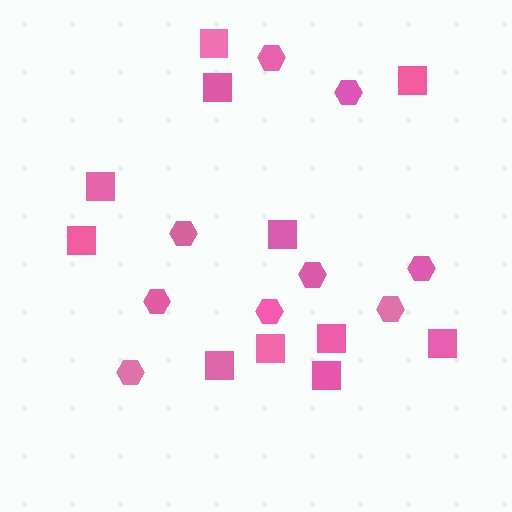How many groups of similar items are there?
There are 2 groups: one group of squares (11) and one group of hexagons (9).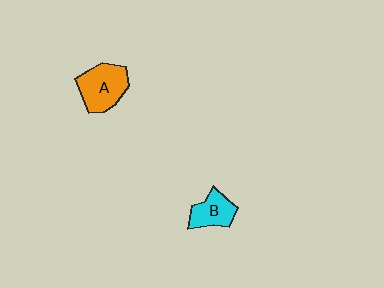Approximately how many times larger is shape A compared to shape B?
Approximately 1.5 times.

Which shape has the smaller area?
Shape B (cyan).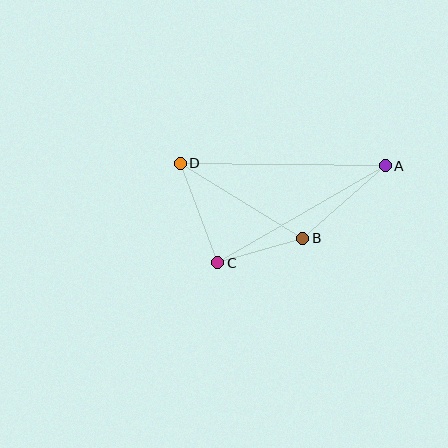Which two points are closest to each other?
Points B and C are closest to each other.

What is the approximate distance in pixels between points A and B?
The distance between A and B is approximately 110 pixels.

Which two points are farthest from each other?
Points A and D are farthest from each other.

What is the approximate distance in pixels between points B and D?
The distance between B and D is approximately 144 pixels.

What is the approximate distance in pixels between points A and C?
The distance between A and C is approximately 194 pixels.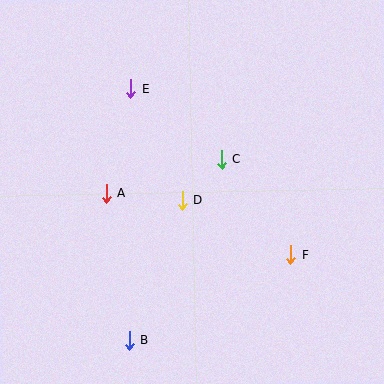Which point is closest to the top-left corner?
Point E is closest to the top-left corner.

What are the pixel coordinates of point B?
Point B is at (129, 340).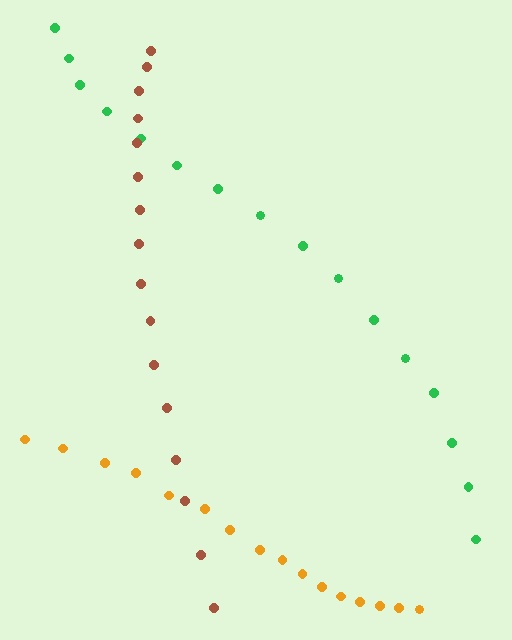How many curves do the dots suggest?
There are 3 distinct paths.